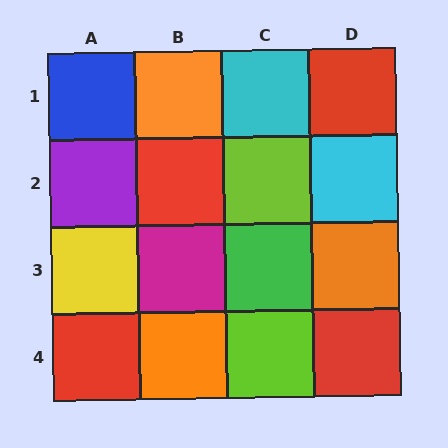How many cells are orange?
3 cells are orange.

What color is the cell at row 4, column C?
Lime.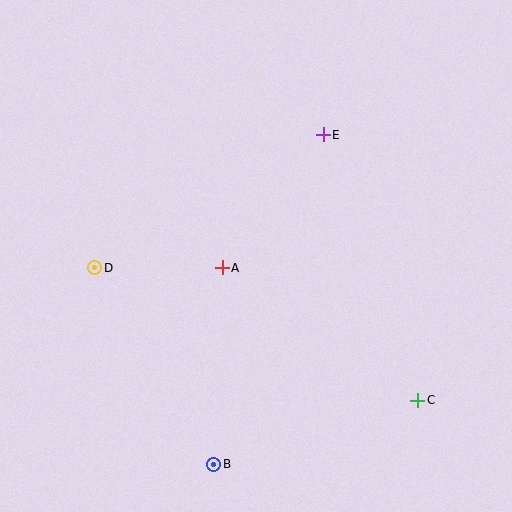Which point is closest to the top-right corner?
Point E is closest to the top-right corner.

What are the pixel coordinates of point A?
Point A is at (222, 268).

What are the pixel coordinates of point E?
Point E is at (323, 135).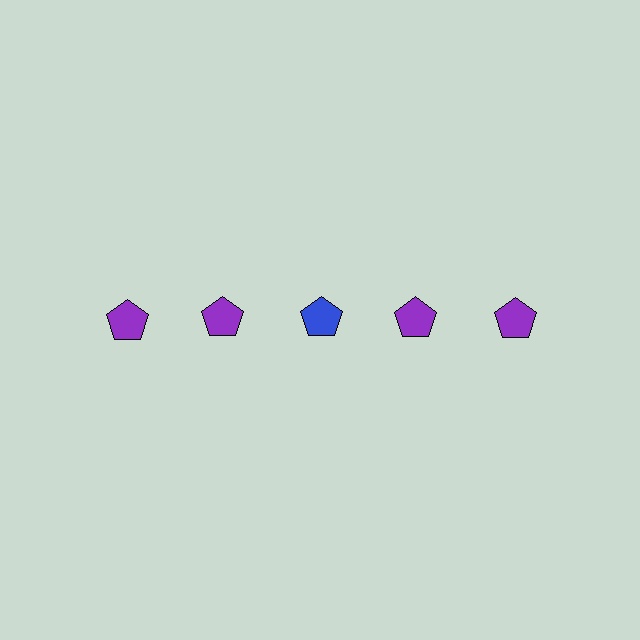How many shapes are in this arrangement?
There are 5 shapes arranged in a grid pattern.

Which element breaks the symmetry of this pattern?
The blue pentagon in the top row, center column breaks the symmetry. All other shapes are purple pentagons.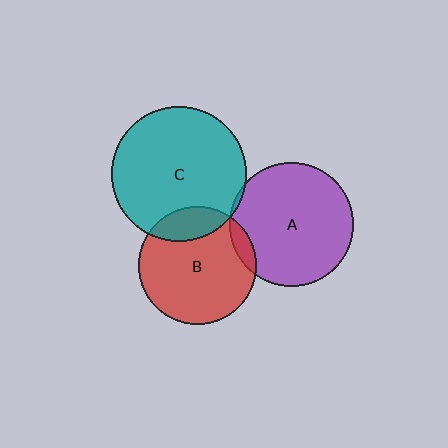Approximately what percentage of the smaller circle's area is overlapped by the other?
Approximately 15%.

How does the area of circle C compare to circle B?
Approximately 1.3 times.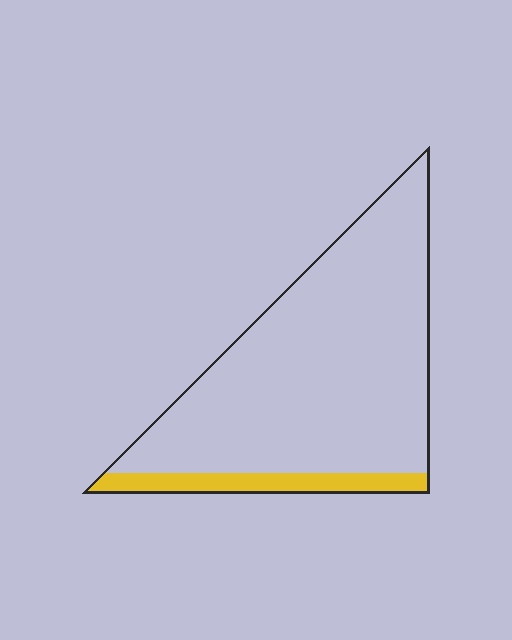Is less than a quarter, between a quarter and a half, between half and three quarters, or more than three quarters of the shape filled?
Less than a quarter.